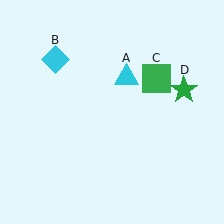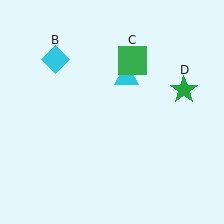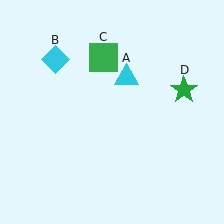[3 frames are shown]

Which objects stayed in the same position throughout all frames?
Cyan triangle (object A) and cyan diamond (object B) and green star (object D) remained stationary.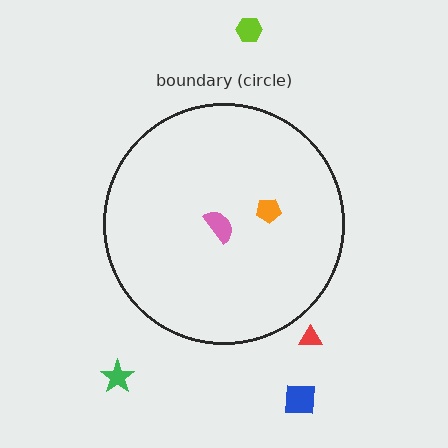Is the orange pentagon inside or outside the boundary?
Inside.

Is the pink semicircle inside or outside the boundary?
Inside.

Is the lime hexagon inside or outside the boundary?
Outside.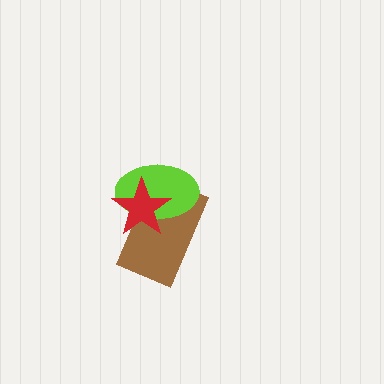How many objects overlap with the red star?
2 objects overlap with the red star.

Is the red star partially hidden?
No, no other shape covers it.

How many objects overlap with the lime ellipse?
2 objects overlap with the lime ellipse.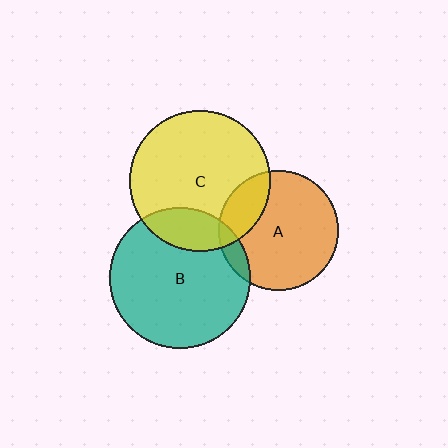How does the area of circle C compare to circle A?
Approximately 1.4 times.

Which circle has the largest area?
Circle C (yellow).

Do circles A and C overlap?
Yes.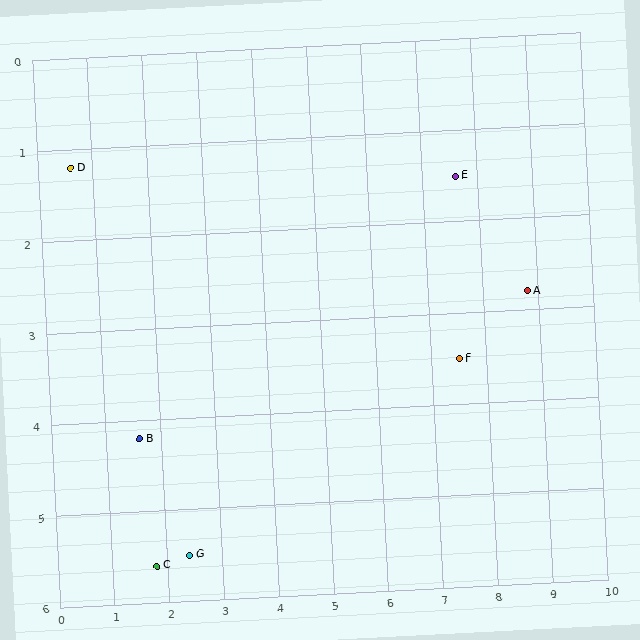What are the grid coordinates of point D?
Point D is at approximately (0.6, 1.2).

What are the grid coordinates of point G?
Point G is at approximately (2.4, 5.5).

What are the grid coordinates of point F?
Point F is at approximately (7.5, 3.5).